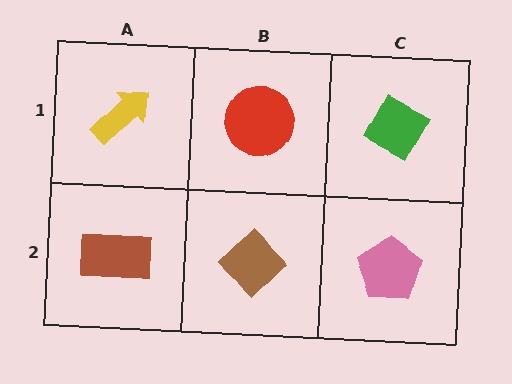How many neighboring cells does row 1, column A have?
2.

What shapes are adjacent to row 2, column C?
A green diamond (row 1, column C), a brown diamond (row 2, column B).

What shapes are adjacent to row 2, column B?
A red circle (row 1, column B), a brown rectangle (row 2, column A), a pink pentagon (row 2, column C).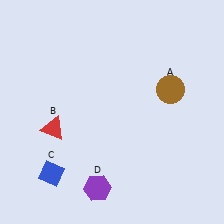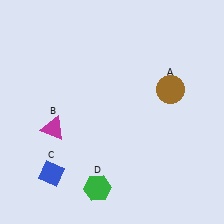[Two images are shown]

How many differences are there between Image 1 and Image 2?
There are 2 differences between the two images.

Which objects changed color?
B changed from red to magenta. D changed from purple to green.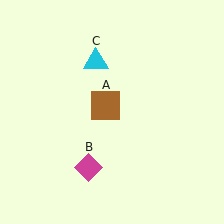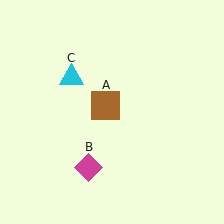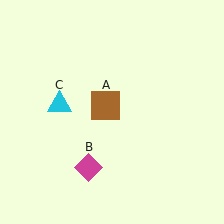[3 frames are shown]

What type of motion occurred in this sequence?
The cyan triangle (object C) rotated counterclockwise around the center of the scene.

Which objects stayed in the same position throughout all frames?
Brown square (object A) and magenta diamond (object B) remained stationary.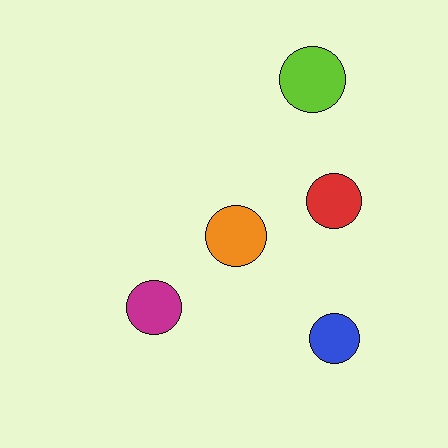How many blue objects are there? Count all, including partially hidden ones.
There is 1 blue object.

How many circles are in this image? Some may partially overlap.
There are 5 circles.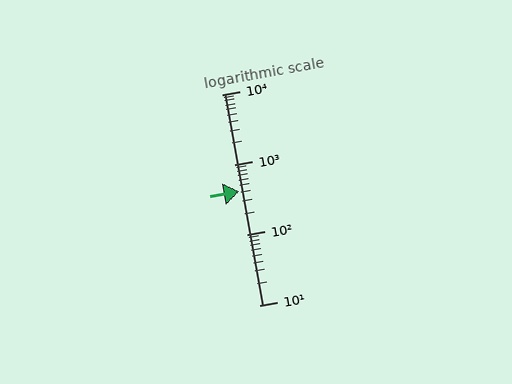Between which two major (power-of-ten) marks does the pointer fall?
The pointer is between 100 and 1000.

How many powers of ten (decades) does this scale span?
The scale spans 3 decades, from 10 to 10000.